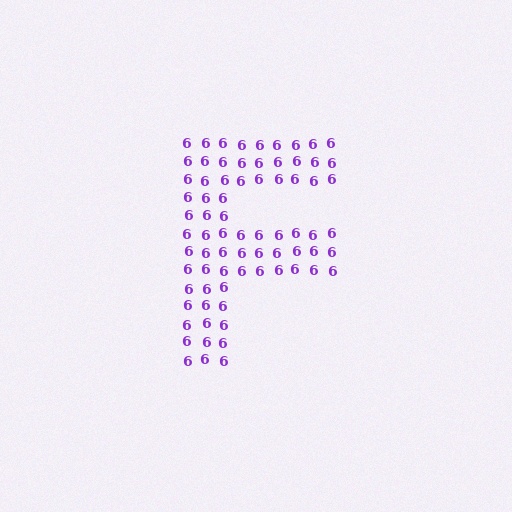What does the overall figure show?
The overall figure shows the letter F.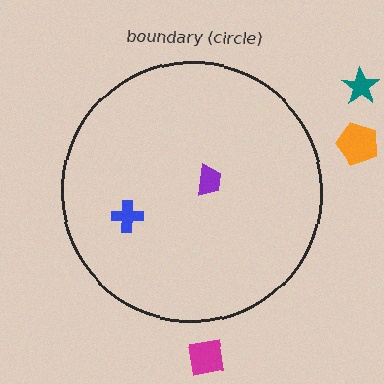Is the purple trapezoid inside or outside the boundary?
Inside.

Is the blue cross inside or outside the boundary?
Inside.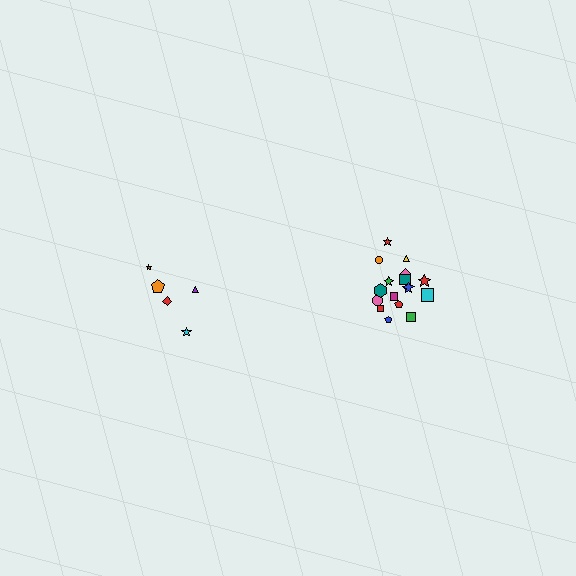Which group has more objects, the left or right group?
The right group.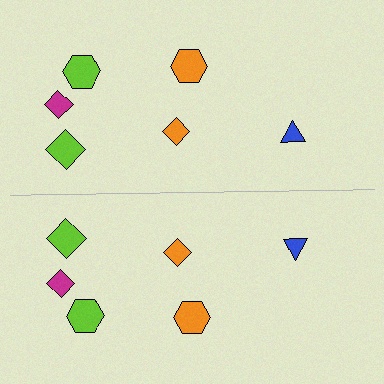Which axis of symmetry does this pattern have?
The pattern has a horizontal axis of symmetry running through the center of the image.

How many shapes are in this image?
There are 12 shapes in this image.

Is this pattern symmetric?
Yes, this pattern has bilateral (reflection) symmetry.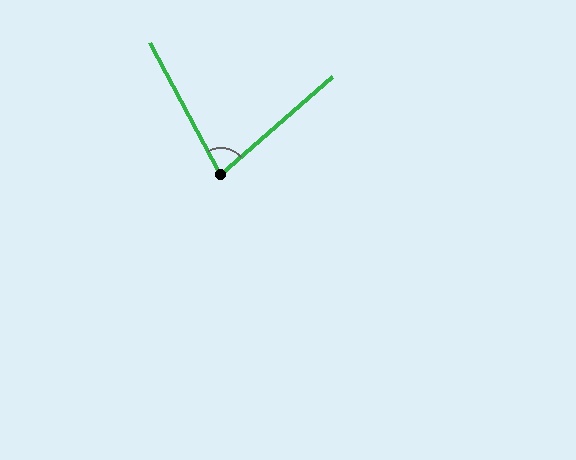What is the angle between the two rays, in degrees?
Approximately 77 degrees.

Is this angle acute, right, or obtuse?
It is acute.